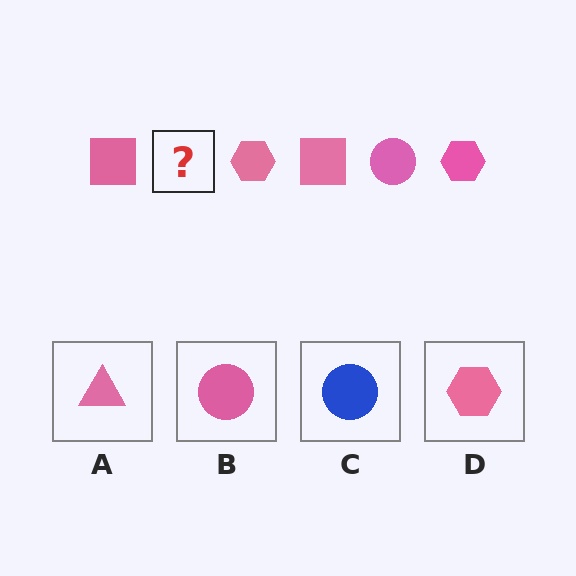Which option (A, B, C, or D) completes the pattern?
B.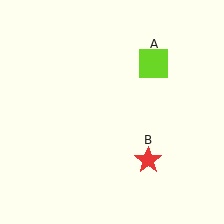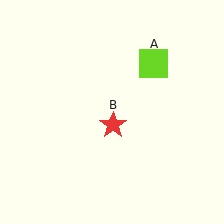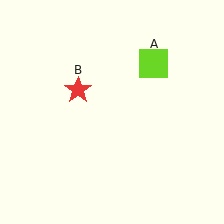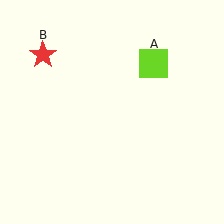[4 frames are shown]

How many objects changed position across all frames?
1 object changed position: red star (object B).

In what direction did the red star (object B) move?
The red star (object B) moved up and to the left.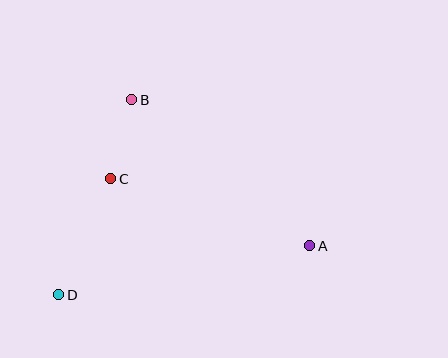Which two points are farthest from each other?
Points A and D are farthest from each other.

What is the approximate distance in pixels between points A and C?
The distance between A and C is approximately 210 pixels.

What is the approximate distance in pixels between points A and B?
The distance between A and B is approximately 230 pixels.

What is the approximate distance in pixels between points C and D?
The distance between C and D is approximately 127 pixels.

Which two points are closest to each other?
Points B and C are closest to each other.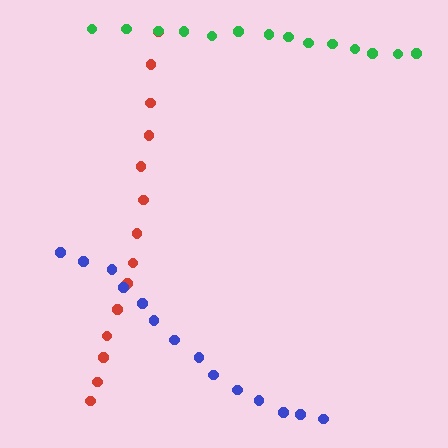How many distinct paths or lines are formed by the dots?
There are 3 distinct paths.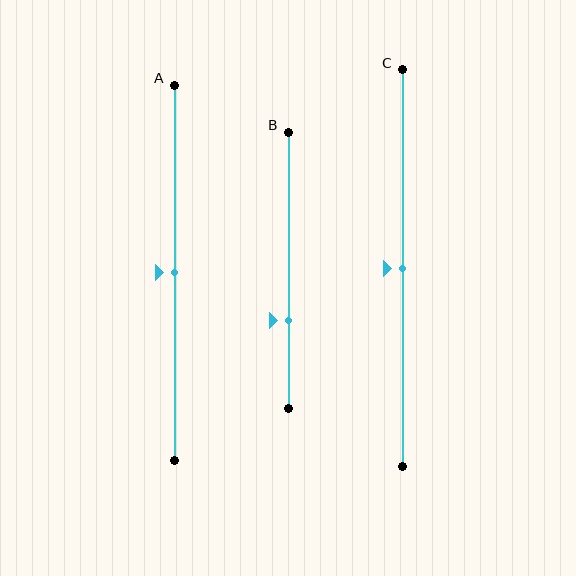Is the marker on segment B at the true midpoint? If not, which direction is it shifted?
No, the marker on segment B is shifted downward by about 18% of the segment length.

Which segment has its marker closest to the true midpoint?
Segment A has its marker closest to the true midpoint.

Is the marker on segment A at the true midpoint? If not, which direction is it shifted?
Yes, the marker on segment A is at the true midpoint.